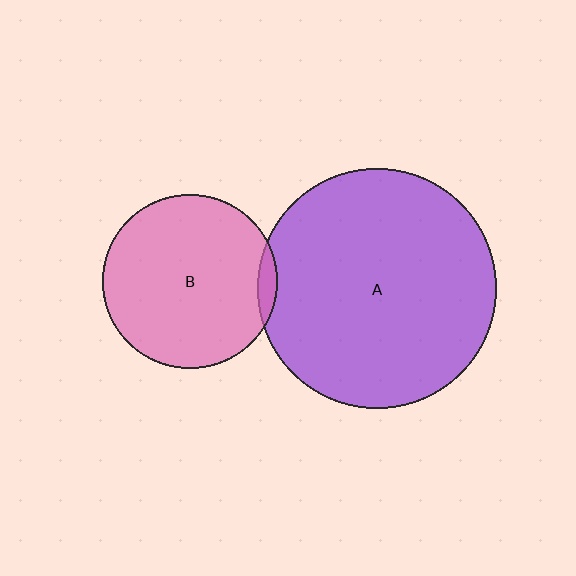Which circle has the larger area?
Circle A (purple).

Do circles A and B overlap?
Yes.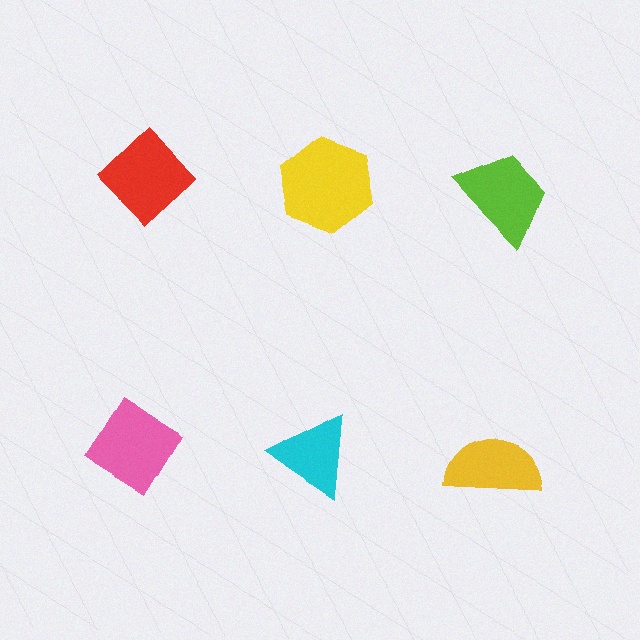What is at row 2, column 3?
A yellow semicircle.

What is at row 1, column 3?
A lime trapezoid.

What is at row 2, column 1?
A pink diamond.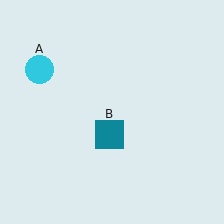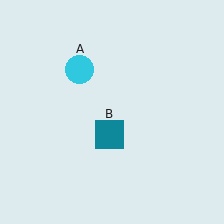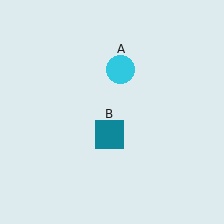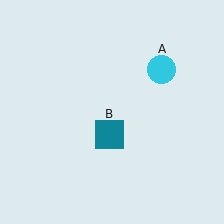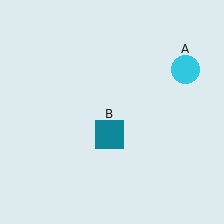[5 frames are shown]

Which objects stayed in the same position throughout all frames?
Teal square (object B) remained stationary.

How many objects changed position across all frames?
1 object changed position: cyan circle (object A).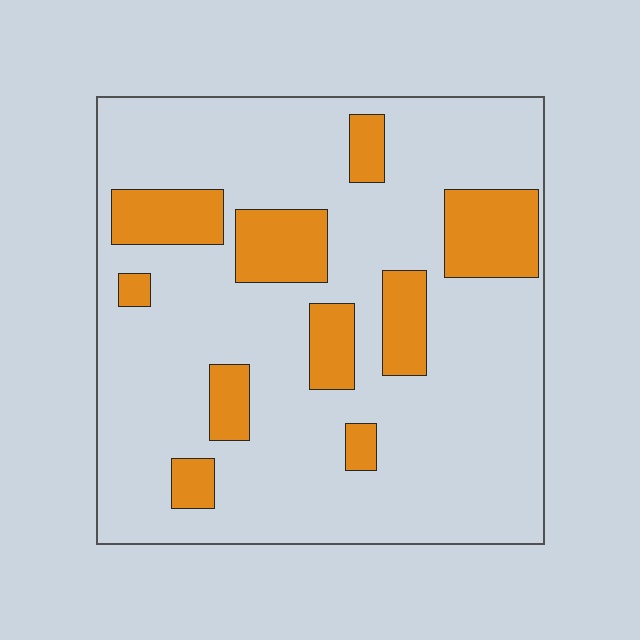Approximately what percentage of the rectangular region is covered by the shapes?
Approximately 20%.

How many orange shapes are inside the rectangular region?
10.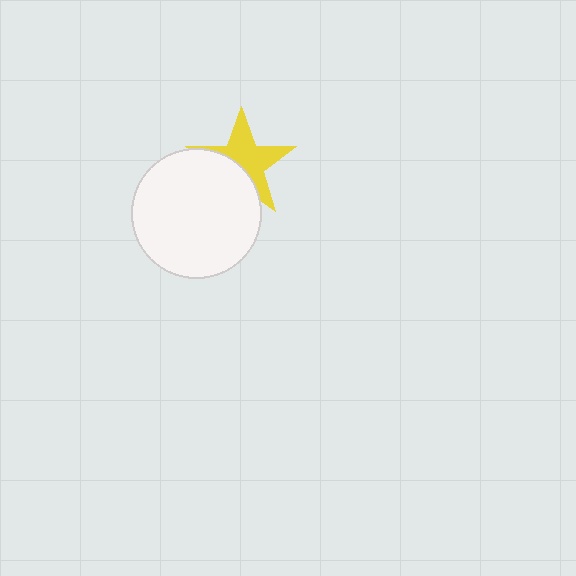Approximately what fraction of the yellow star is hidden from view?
Roughly 41% of the yellow star is hidden behind the white circle.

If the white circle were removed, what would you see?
You would see the complete yellow star.